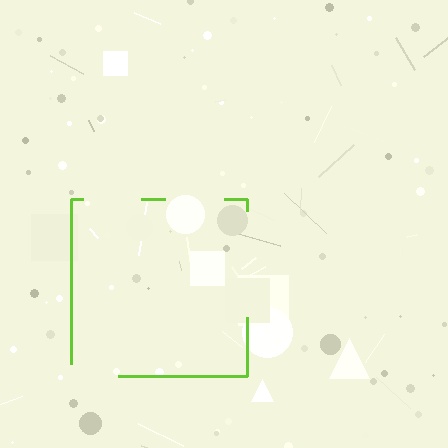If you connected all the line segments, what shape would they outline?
They would outline a square.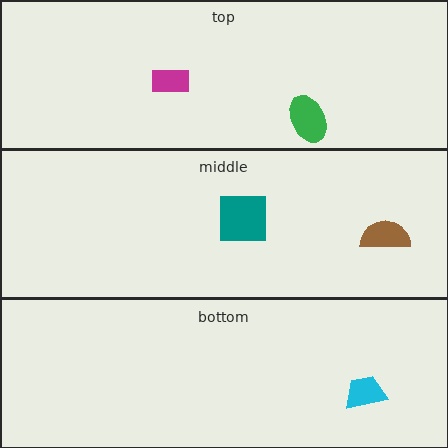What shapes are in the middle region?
The teal square, the brown semicircle.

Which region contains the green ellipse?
The top region.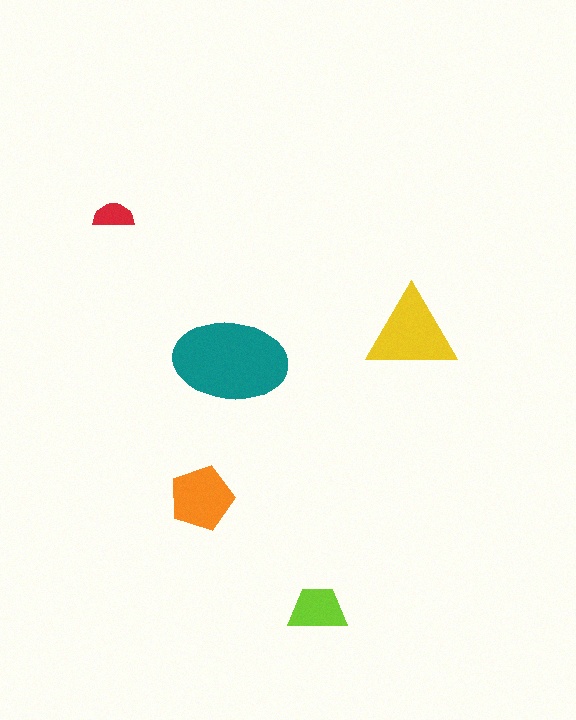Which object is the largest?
The teal ellipse.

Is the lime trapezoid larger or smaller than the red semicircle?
Larger.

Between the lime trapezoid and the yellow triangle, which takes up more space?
The yellow triangle.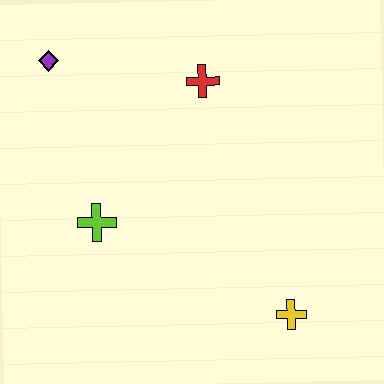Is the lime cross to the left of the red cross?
Yes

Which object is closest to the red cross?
The purple diamond is closest to the red cross.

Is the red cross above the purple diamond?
No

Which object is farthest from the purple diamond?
The yellow cross is farthest from the purple diamond.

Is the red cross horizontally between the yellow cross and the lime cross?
Yes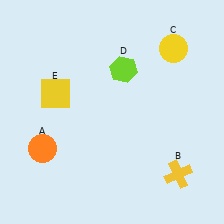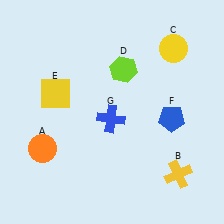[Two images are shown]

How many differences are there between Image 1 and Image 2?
There are 2 differences between the two images.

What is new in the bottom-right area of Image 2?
A blue pentagon (F) was added in the bottom-right area of Image 2.